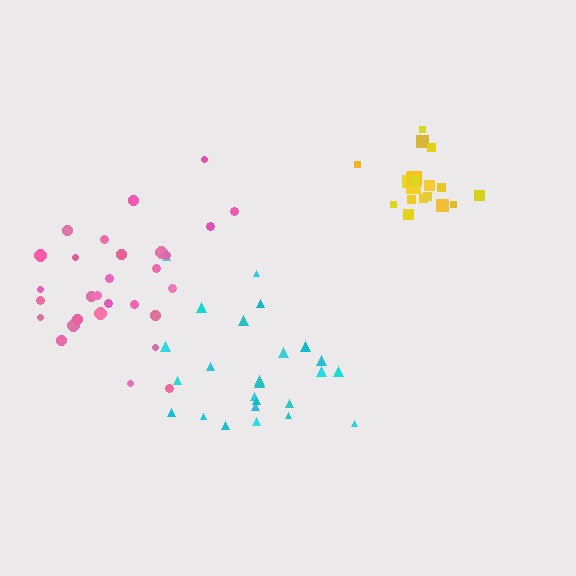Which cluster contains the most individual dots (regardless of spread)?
Pink (29).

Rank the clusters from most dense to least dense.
yellow, cyan, pink.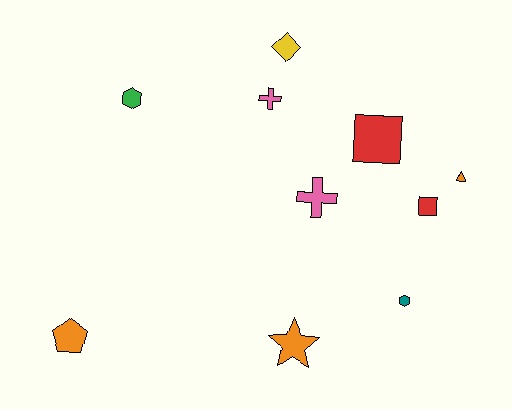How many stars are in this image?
There is 1 star.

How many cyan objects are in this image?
There are no cyan objects.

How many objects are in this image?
There are 10 objects.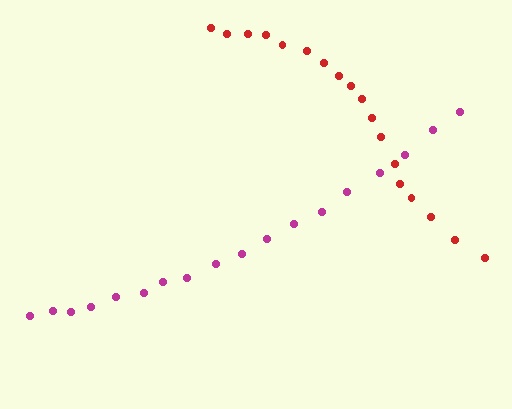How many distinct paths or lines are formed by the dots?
There are 2 distinct paths.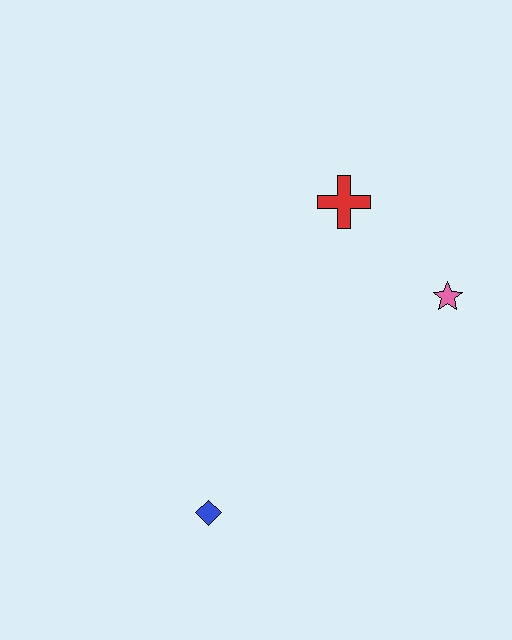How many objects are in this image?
There are 3 objects.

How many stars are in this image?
There is 1 star.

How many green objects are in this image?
There are no green objects.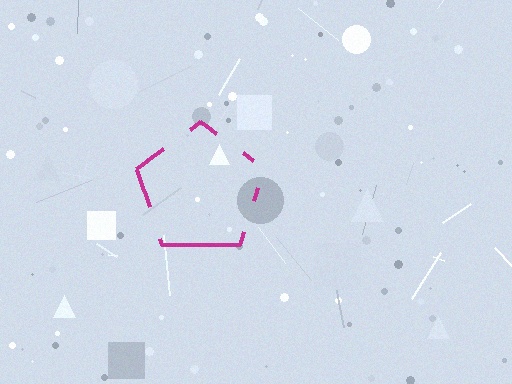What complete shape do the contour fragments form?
The contour fragments form a pentagon.